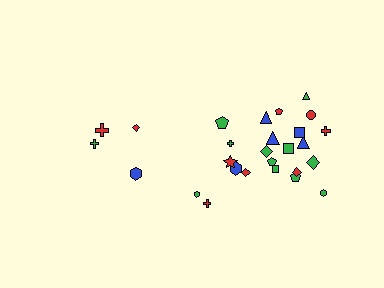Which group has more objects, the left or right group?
The right group.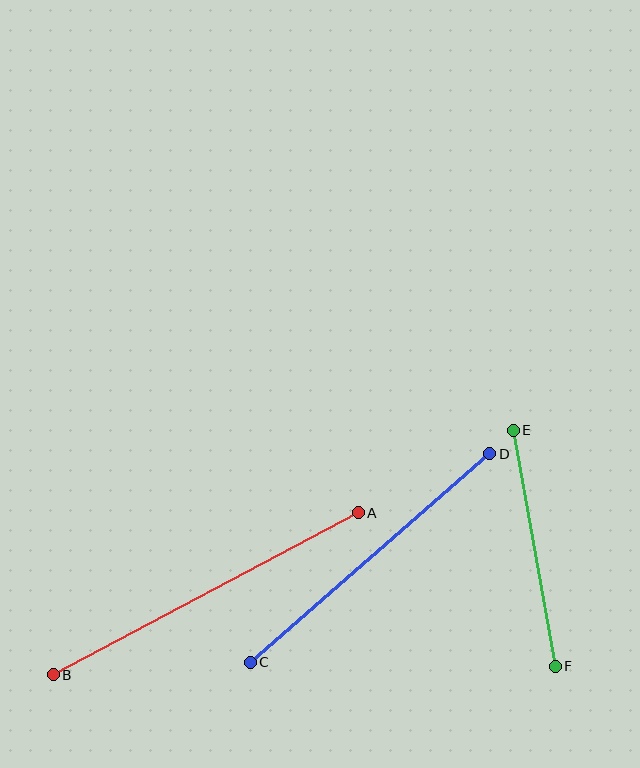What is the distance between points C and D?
The distance is approximately 318 pixels.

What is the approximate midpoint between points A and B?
The midpoint is at approximately (206, 594) pixels.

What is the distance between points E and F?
The distance is approximately 240 pixels.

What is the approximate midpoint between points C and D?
The midpoint is at approximately (370, 558) pixels.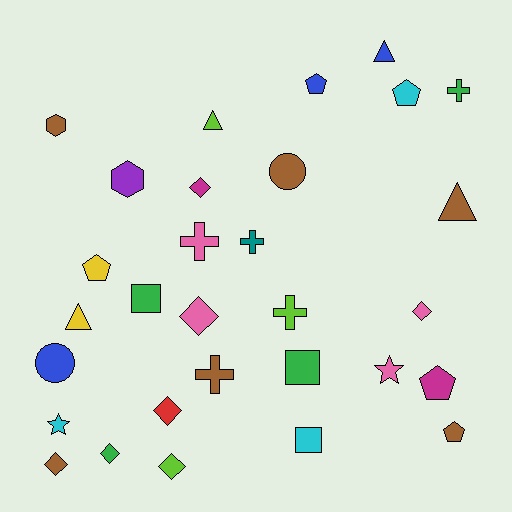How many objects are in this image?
There are 30 objects.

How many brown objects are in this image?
There are 6 brown objects.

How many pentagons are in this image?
There are 5 pentagons.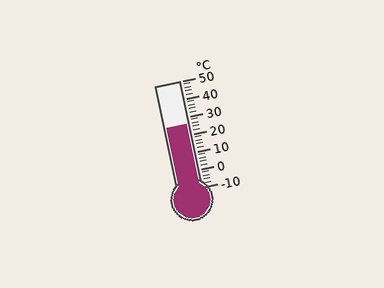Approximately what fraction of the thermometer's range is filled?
The thermometer is filled to approximately 60% of its range.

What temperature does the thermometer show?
The thermometer shows approximately 26°C.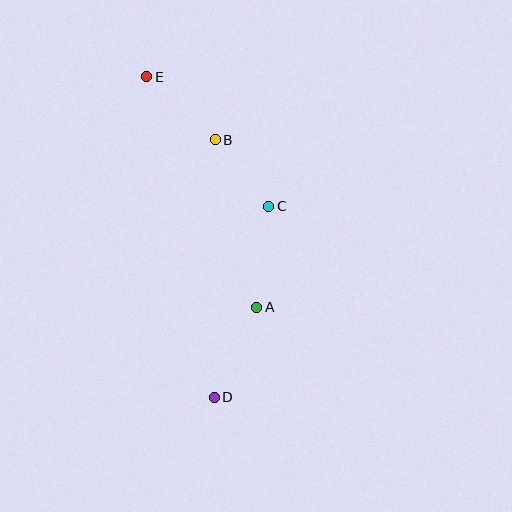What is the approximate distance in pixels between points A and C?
The distance between A and C is approximately 102 pixels.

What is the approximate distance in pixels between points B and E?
The distance between B and E is approximately 92 pixels.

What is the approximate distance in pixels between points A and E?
The distance between A and E is approximately 255 pixels.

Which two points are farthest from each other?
Points D and E are farthest from each other.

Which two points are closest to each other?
Points B and C are closest to each other.